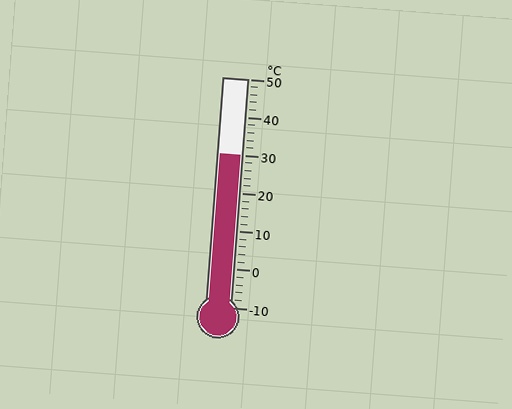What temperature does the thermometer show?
The thermometer shows approximately 30°C.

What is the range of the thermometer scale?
The thermometer scale ranges from -10°C to 50°C.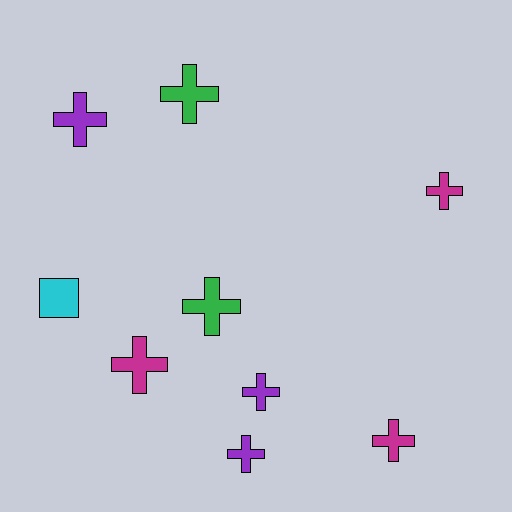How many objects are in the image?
There are 9 objects.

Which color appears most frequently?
Magenta, with 3 objects.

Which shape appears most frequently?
Cross, with 8 objects.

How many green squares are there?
There are no green squares.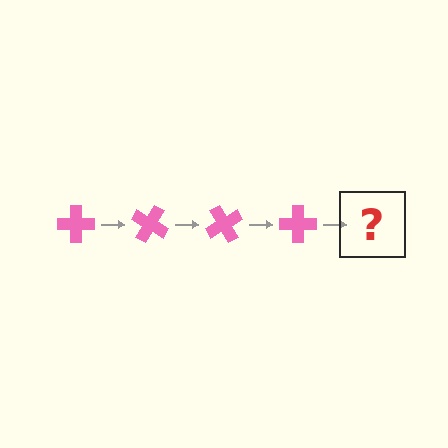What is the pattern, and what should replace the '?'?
The pattern is that the cross rotates 30 degrees each step. The '?' should be a pink cross rotated 120 degrees.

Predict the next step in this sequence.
The next step is a pink cross rotated 120 degrees.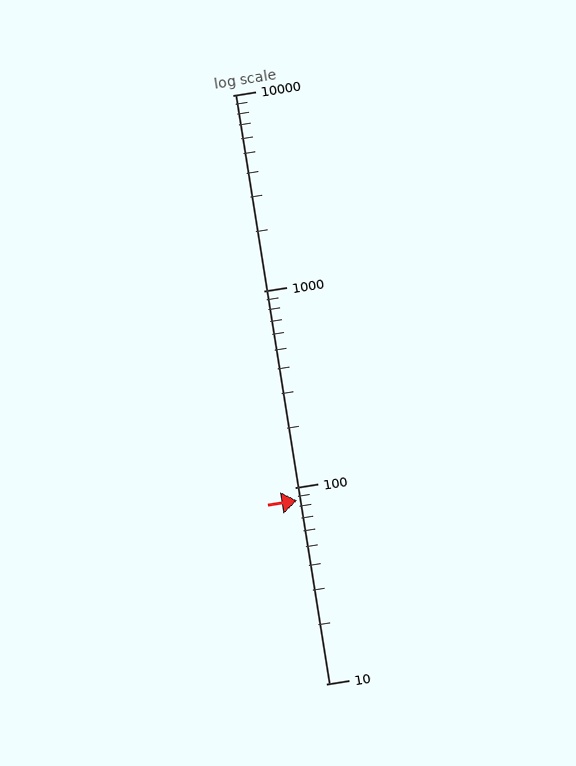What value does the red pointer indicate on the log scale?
The pointer indicates approximately 86.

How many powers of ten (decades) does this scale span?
The scale spans 3 decades, from 10 to 10000.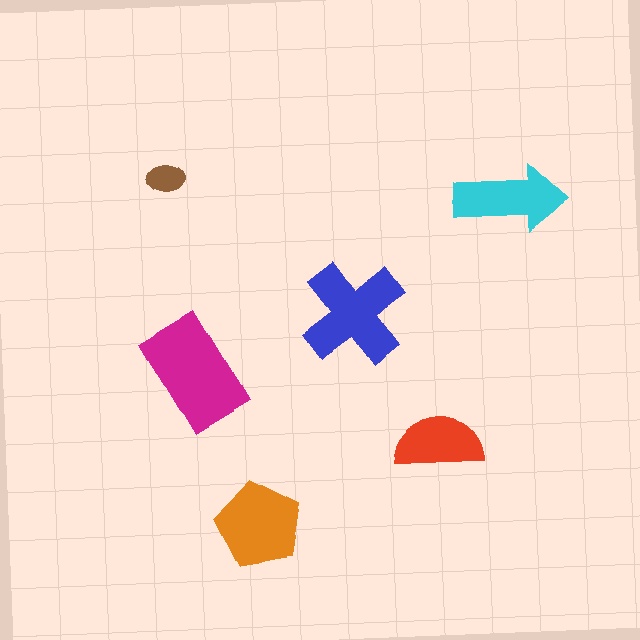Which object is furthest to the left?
The brown ellipse is leftmost.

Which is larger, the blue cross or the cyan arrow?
The blue cross.